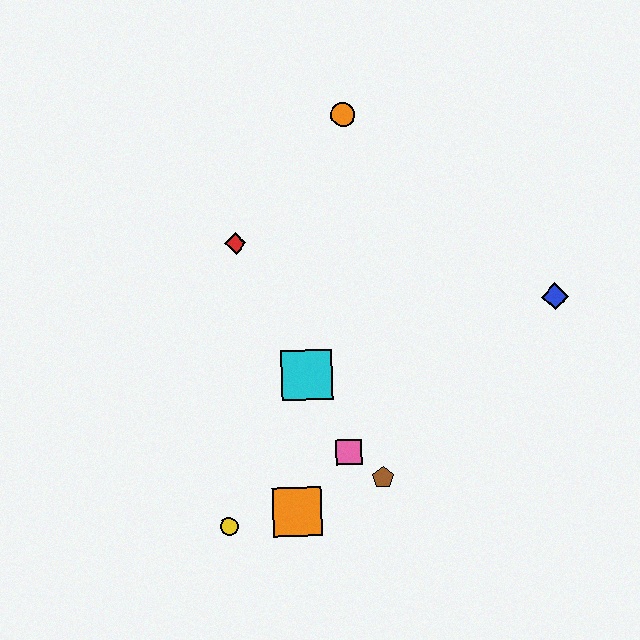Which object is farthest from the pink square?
The orange circle is farthest from the pink square.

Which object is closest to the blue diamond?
The brown pentagon is closest to the blue diamond.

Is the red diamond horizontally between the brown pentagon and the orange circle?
No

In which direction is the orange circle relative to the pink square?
The orange circle is above the pink square.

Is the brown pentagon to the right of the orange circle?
Yes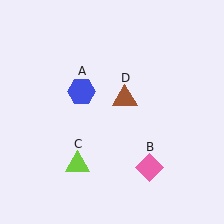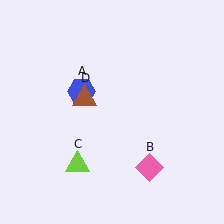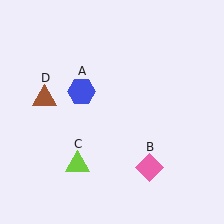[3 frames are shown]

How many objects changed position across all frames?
1 object changed position: brown triangle (object D).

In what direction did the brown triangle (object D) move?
The brown triangle (object D) moved left.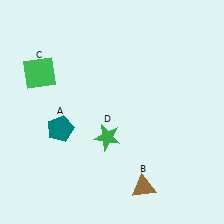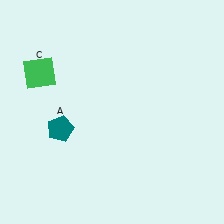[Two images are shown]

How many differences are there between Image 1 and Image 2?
There are 2 differences between the two images.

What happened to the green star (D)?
The green star (D) was removed in Image 2. It was in the bottom-left area of Image 1.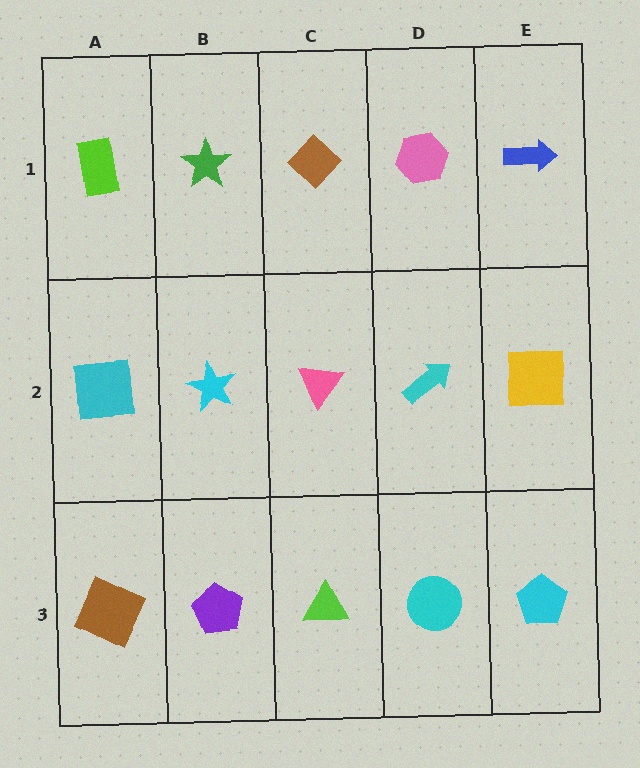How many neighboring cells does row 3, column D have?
3.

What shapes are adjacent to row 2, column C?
A brown diamond (row 1, column C), a lime triangle (row 3, column C), a cyan star (row 2, column B), a cyan arrow (row 2, column D).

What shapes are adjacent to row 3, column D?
A cyan arrow (row 2, column D), a lime triangle (row 3, column C), a cyan pentagon (row 3, column E).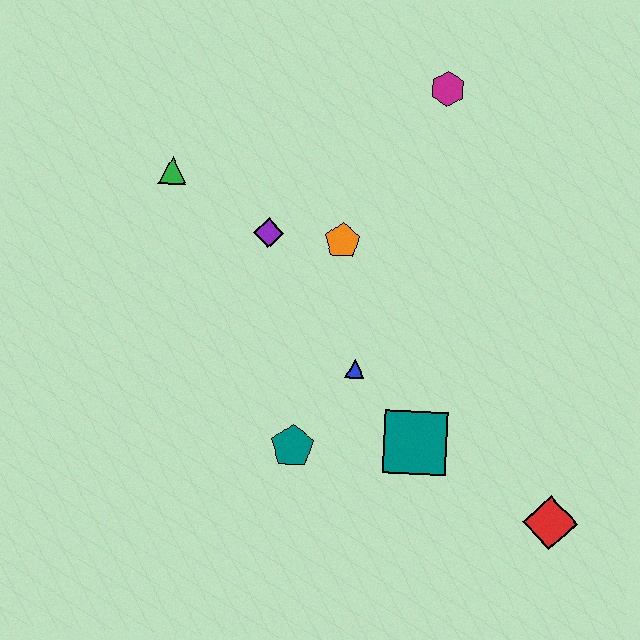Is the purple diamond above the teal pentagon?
Yes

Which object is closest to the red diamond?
The teal square is closest to the red diamond.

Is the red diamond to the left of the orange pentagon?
No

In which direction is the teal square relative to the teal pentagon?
The teal square is to the right of the teal pentagon.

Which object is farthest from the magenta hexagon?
The red diamond is farthest from the magenta hexagon.